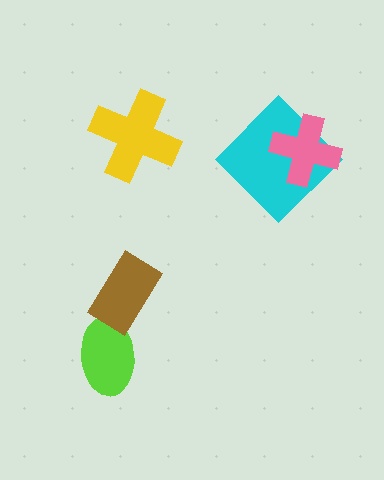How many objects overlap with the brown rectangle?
1 object overlaps with the brown rectangle.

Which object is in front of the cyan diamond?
The pink cross is in front of the cyan diamond.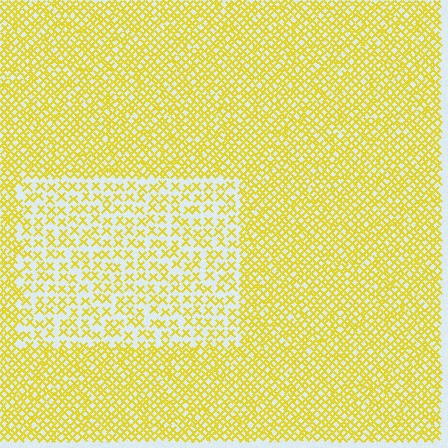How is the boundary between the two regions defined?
The boundary is defined by a change in element density (approximately 2.1x ratio). All elements are the same color, size, and shape.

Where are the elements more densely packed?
The elements are more densely packed outside the rectangle boundary.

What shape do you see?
I see a rectangle.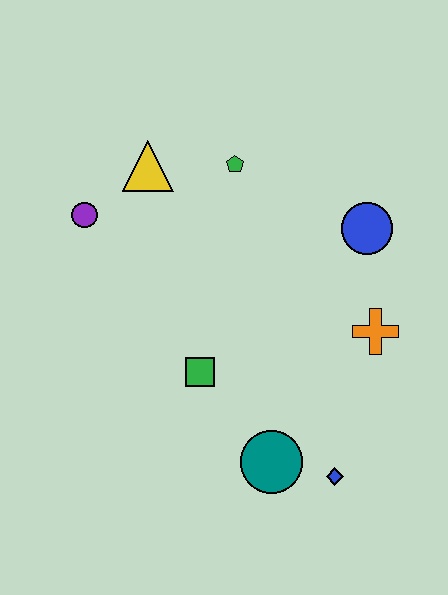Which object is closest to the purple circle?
The yellow triangle is closest to the purple circle.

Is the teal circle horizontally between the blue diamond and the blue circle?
No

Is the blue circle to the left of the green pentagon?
No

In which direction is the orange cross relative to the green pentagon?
The orange cross is below the green pentagon.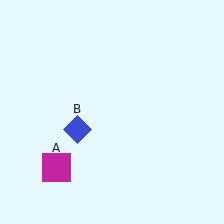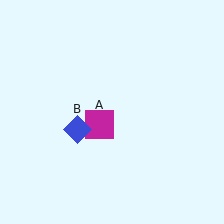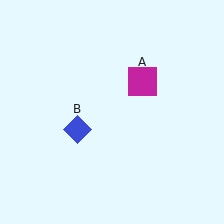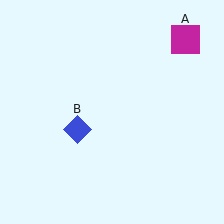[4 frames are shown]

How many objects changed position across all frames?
1 object changed position: magenta square (object A).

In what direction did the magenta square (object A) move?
The magenta square (object A) moved up and to the right.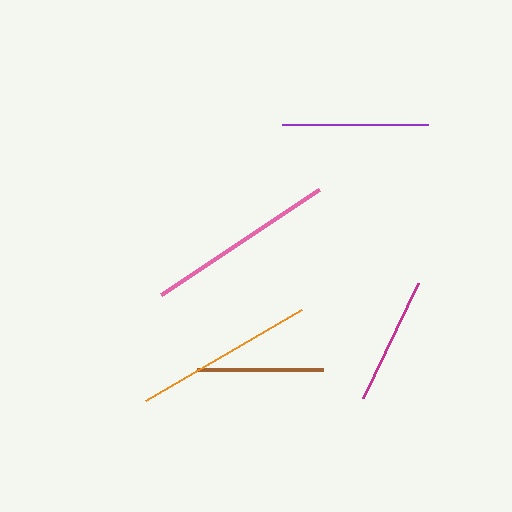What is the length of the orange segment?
The orange segment is approximately 180 pixels long.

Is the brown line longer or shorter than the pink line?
The pink line is longer than the brown line.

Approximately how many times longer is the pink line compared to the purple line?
The pink line is approximately 1.3 times the length of the purple line.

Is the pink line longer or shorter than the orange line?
The pink line is longer than the orange line.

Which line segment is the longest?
The pink line is the longest at approximately 191 pixels.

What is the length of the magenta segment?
The magenta segment is approximately 127 pixels long.